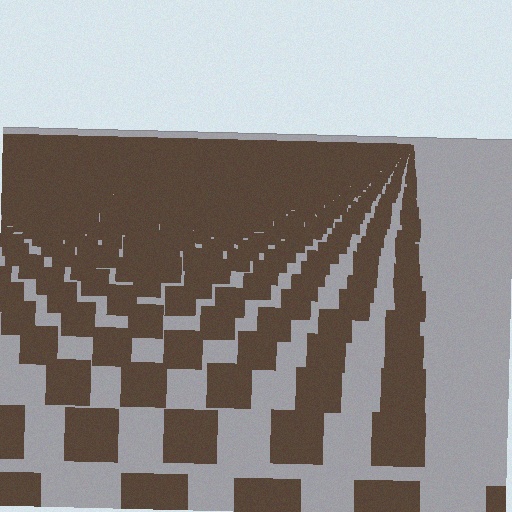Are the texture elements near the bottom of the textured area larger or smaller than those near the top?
Larger. Near the bottom, elements are closer to the viewer and appear at a bigger on-screen size.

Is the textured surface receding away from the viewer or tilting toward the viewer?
The surface is receding away from the viewer. Texture elements get smaller and denser toward the top.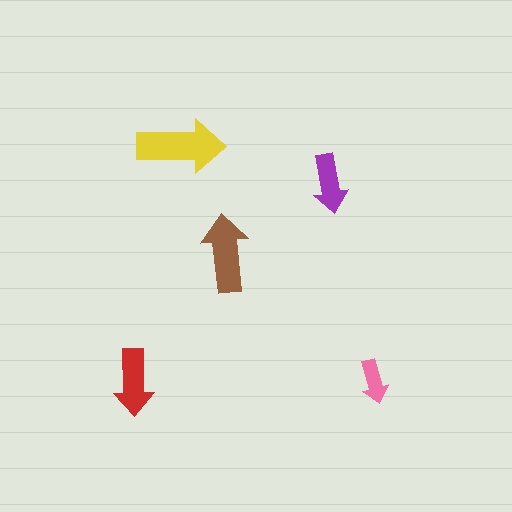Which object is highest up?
The yellow arrow is topmost.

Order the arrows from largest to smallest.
the yellow one, the brown one, the red one, the purple one, the pink one.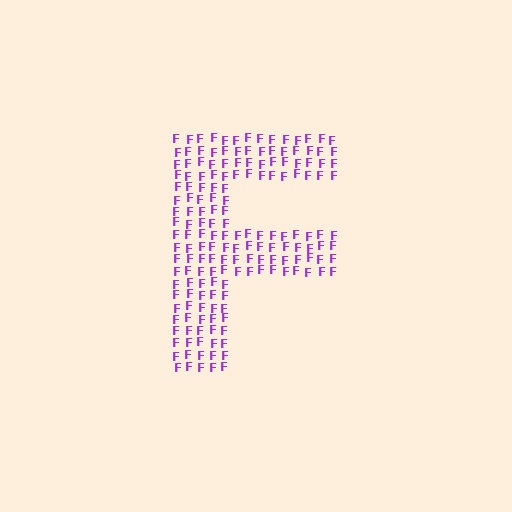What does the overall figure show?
The overall figure shows the letter F.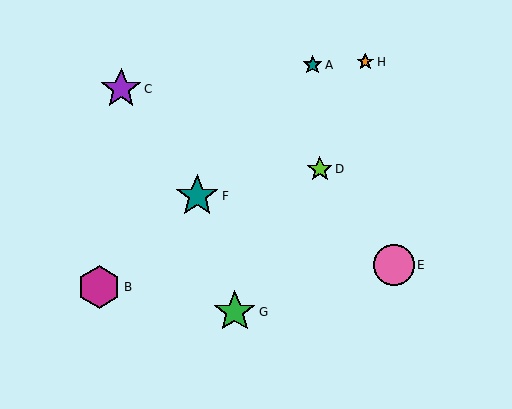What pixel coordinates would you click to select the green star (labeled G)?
Click at (235, 312) to select the green star G.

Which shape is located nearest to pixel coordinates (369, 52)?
The orange star (labeled H) at (365, 62) is nearest to that location.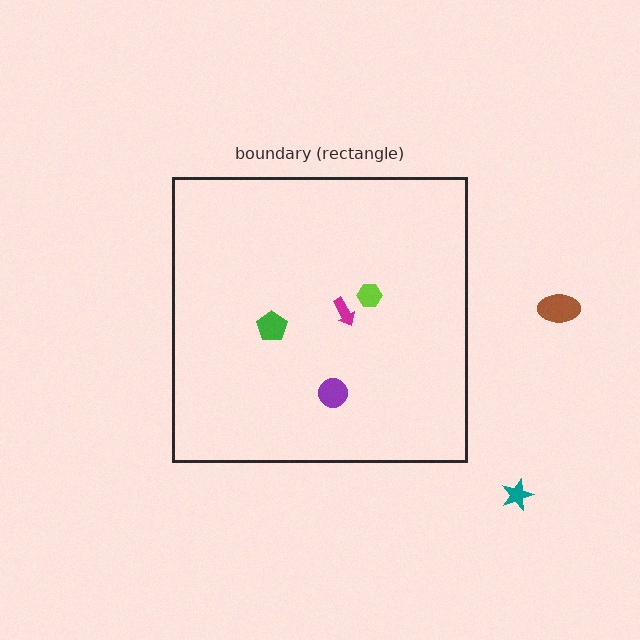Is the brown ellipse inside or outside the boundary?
Outside.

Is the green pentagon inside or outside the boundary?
Inside.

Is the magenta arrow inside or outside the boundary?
Inside.